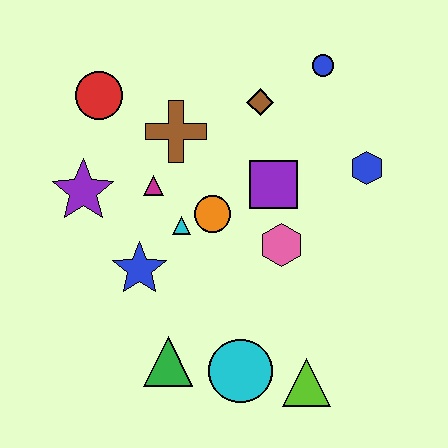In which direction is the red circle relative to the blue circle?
The red circle is to the left of the blue circle.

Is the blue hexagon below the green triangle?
No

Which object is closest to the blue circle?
The brown diamond is closest to the blue circle.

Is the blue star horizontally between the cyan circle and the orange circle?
No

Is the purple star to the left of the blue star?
Yes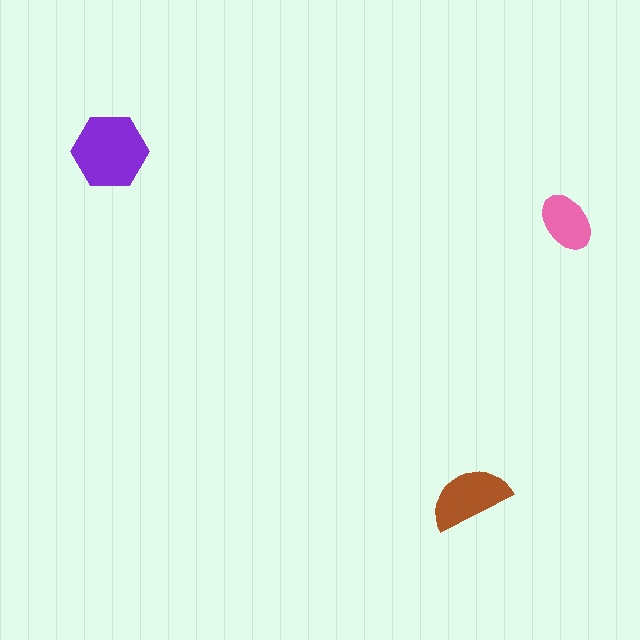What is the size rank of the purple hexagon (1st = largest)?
1st.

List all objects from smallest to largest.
The pink ellipse, the brown semicircle, the purple hexagon.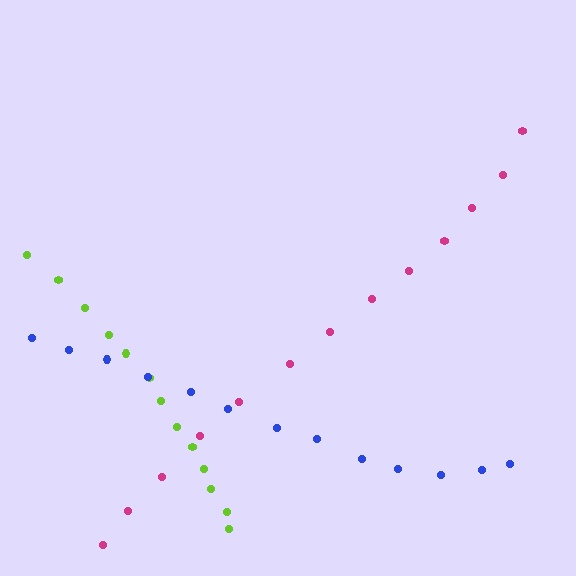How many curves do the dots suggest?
There are 3 distinct paths.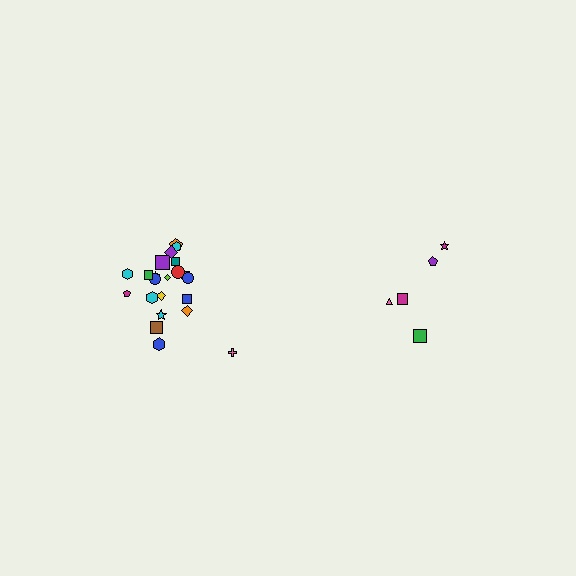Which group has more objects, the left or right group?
The left group.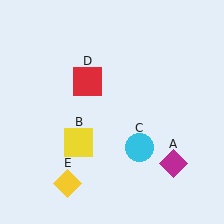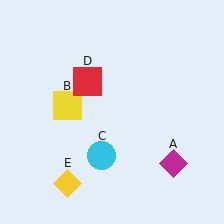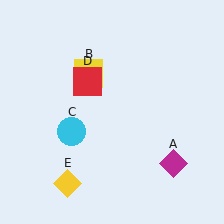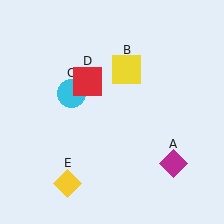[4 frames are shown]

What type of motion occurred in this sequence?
The yellow square (object B), cyan circle (object C) rotated clockwise around the center of the scene.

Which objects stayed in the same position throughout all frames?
Magenta diamond (object A) and red square (object D) and yellow diamond (object E) remained stationary.